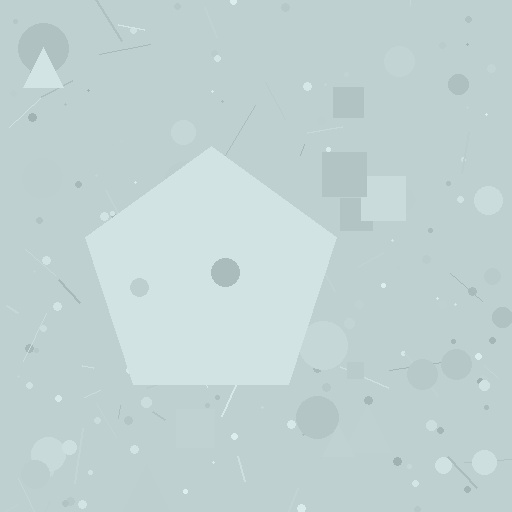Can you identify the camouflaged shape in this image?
The camouflaged shape is a pentagon.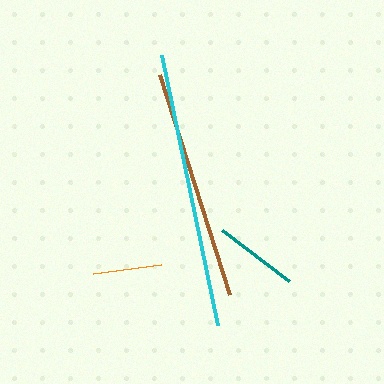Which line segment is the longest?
The cyan line is the longest at approximately 276 pixels.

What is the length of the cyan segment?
The cyan segment is approximately 276 pixels long.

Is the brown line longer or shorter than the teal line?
The brown line is longer than the teal line.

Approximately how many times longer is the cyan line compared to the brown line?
The cyan line is approximately 1.2 times the length of the brown line.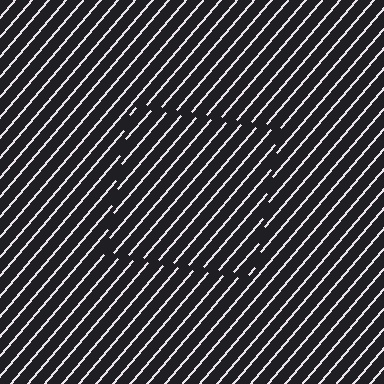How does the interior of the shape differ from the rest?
The interior of the shape contains the same grating, shifted by half a period — the contour is defined by the phase discontinuity where line-ends from the inner and outer gratings abut.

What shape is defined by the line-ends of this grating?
An illusory square. The interior of the shape contains the same grating, shifted by half a period — the contour is defined by the phase discontinuity where line-ends from the inner and outer gratings abut.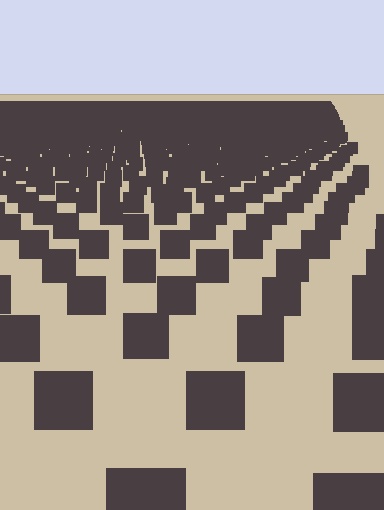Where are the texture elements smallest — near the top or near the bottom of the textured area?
Near the top.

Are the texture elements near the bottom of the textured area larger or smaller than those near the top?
Larger. Near the bottom, elements are closer to the viewer and appear at a bigger on-screen size.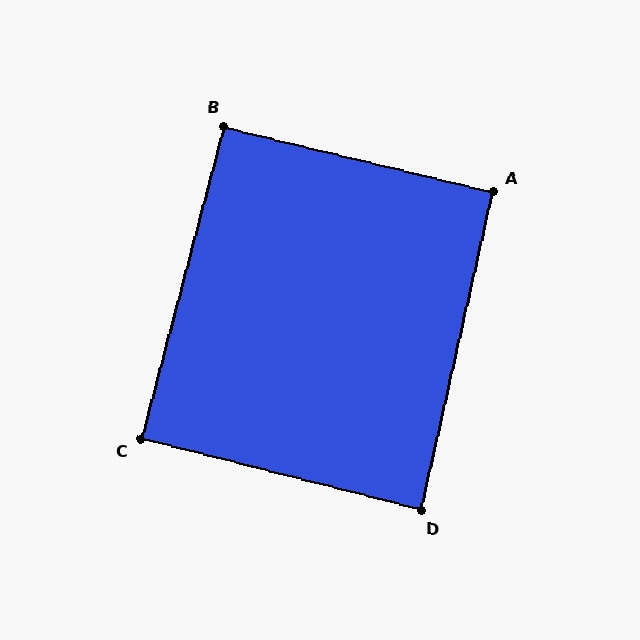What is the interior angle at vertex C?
Approximately 89 degrees (approximately right).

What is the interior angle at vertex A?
Approximately 91 degrees (approximately right).